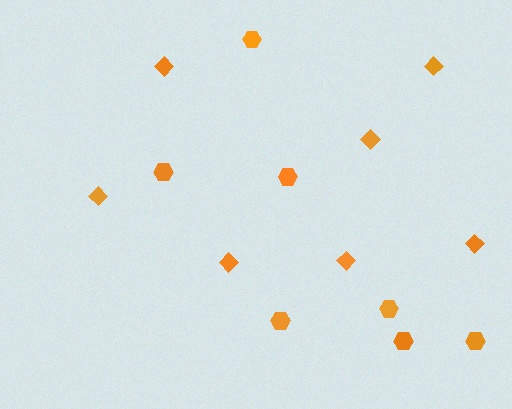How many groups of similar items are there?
There are 2 groups: one group of hexagons (7) and one group of diamonds (7).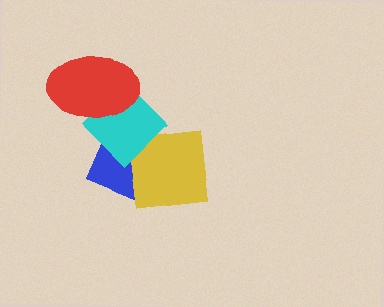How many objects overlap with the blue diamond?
2 objects overlap with the blue diamond.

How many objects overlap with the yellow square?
2 objects overlap with the yellow square.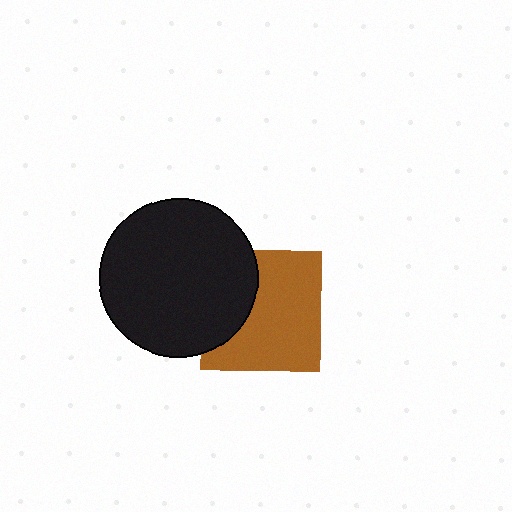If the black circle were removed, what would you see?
You would see the complete brown square.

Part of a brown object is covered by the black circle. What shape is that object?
It is a square.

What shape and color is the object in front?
The object in front is a black circle.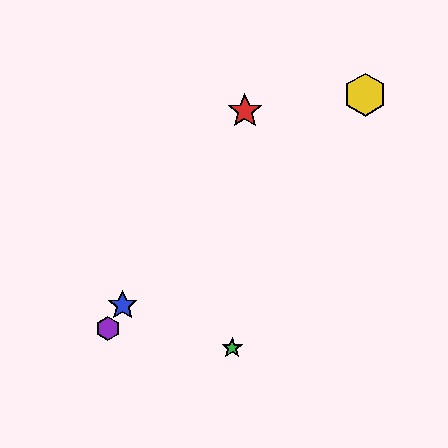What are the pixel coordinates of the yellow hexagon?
The yellow hexagon is at (365, 95).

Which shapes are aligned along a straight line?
The red star, the blue star, the purple hexagon are aligned along a straight line.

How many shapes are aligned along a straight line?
3 shapes (the red star, the blue star, the purple hexagon) are aligned along a straight line.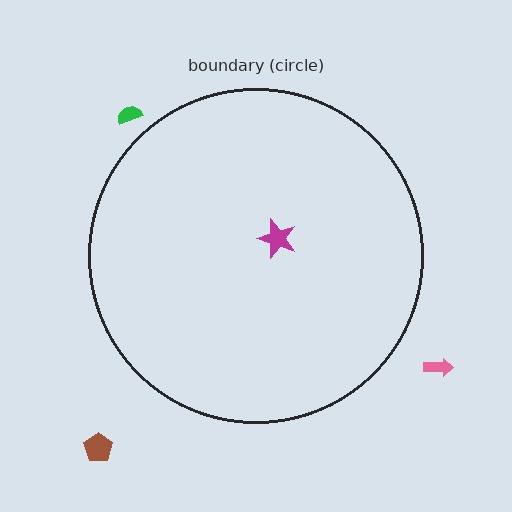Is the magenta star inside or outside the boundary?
Inside.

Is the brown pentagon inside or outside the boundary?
Outside.